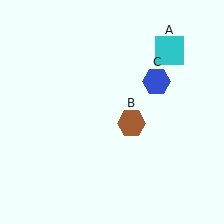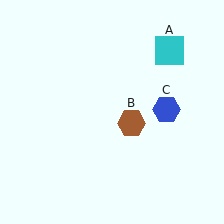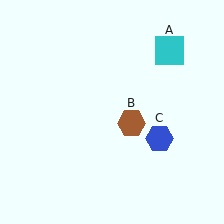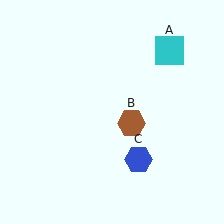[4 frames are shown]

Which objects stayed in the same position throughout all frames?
Cyan square (object A) and brown hexagon (object B) remained stationary.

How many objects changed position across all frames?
1 object changed position: blue hexagon (object C).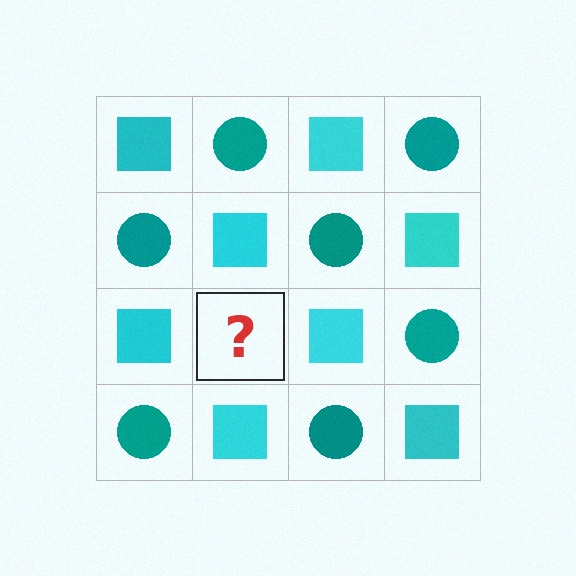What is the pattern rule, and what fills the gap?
The rule is that it alternates cyan square and teal circle in a checkerboard pattern. The gap should be filled with a teal circle.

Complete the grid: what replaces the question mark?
The question mark should be replaced with a teal circle.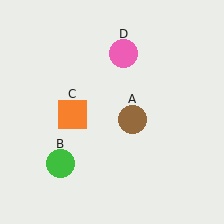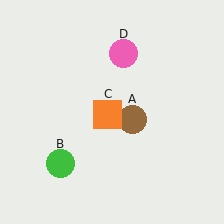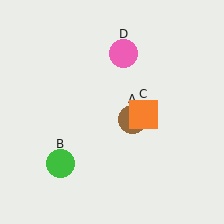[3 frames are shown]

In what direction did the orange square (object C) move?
The orange square (object C) moved right.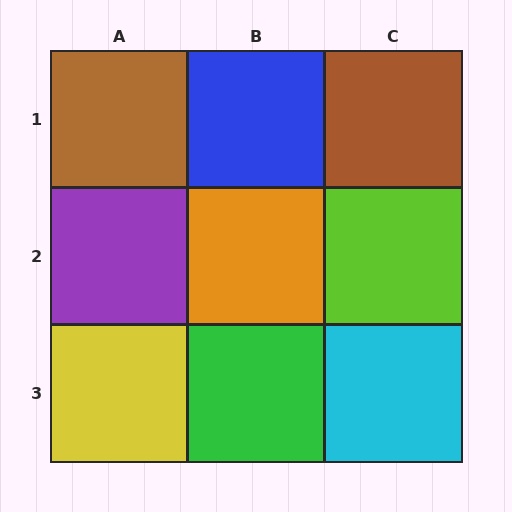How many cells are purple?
1 cell is purple.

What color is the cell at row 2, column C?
Lime.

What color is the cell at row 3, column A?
Yellow.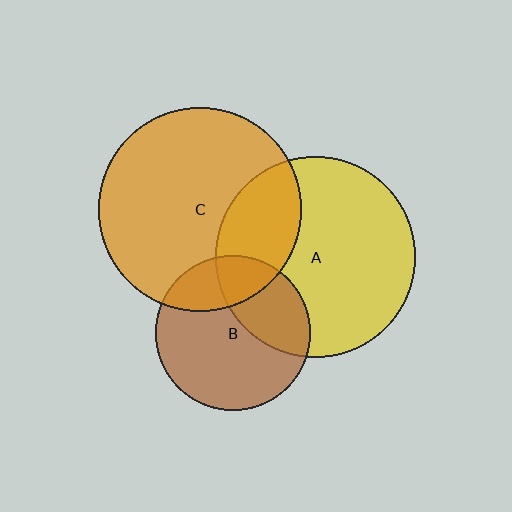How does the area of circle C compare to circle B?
Approximately 1.7 times.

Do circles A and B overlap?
Yes.